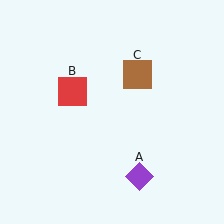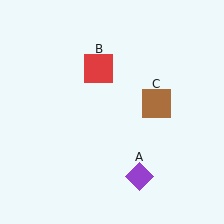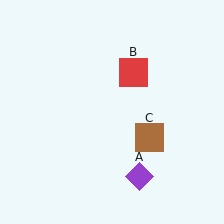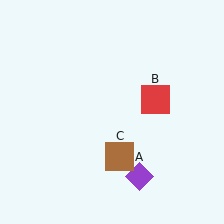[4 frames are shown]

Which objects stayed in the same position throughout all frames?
Purple diamond (object A) remained stationary.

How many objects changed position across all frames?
2 objects changed position: red square (object B), brown square (object C).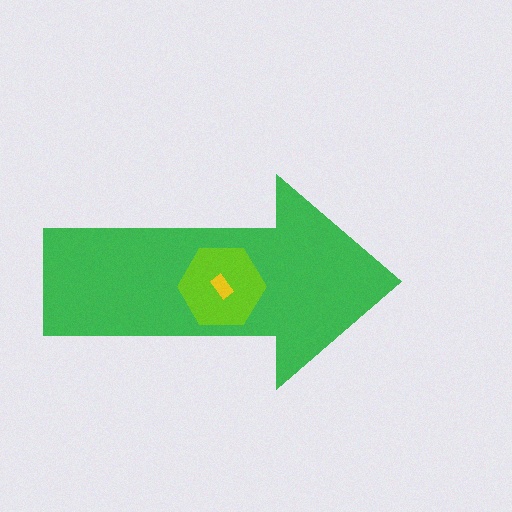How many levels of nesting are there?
3.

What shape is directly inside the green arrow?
The lime hexagon.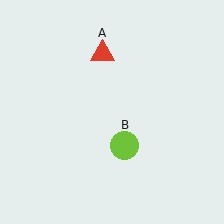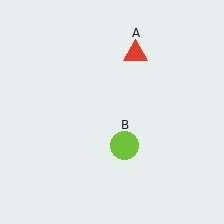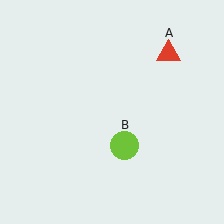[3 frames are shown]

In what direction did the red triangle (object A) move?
The red triangle (object A) moved right.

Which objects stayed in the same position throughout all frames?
Lime circle (object B) remained stationary.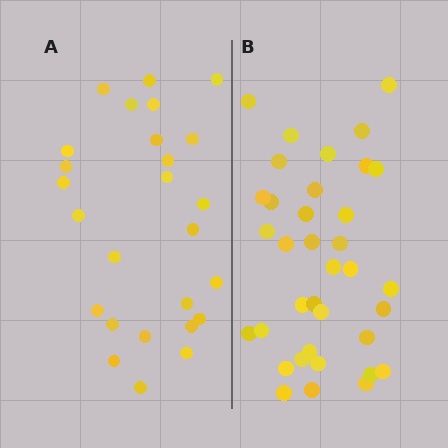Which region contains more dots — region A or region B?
Region B (the right region) has more dots.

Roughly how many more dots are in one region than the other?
Region B has roughly 10 or so more dots than region A.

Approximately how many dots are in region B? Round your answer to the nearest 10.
About 40 dots. (The exact count is 36, which rounds to 40.)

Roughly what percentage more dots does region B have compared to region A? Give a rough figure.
About 40% more.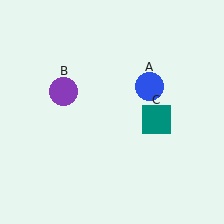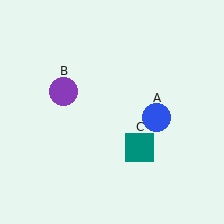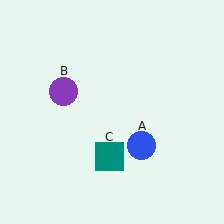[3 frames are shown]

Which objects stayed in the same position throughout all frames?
Purple circle (object B) remained stationary.